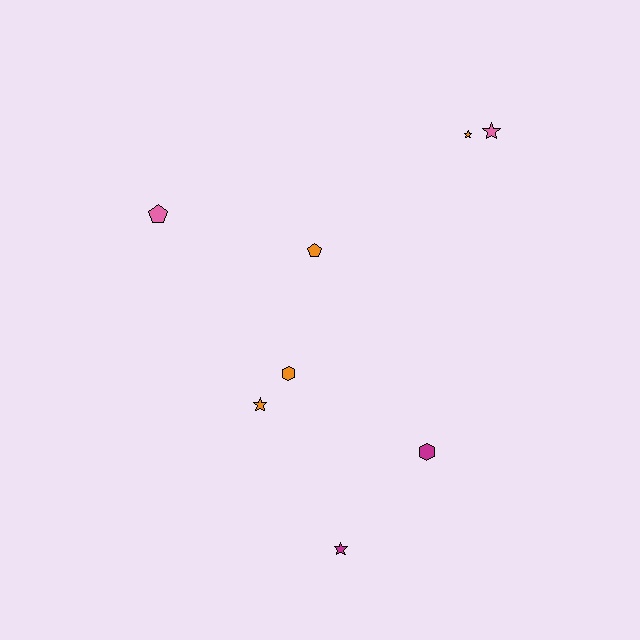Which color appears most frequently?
Orange, with 4 objects.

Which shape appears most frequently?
Star, with 4 objects.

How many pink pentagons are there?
There is 1 pink pentagon.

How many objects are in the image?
There are 8 objects.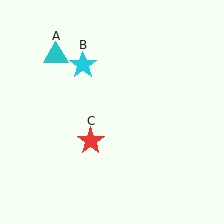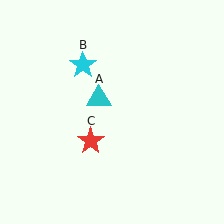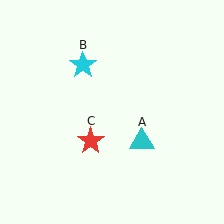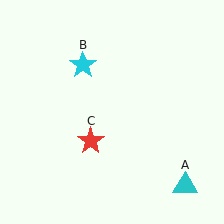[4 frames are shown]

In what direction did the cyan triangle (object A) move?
The cyan triangle (object A) moved down and to the right.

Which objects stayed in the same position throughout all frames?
Cyan star (object B) and red star (object C) remained stationary.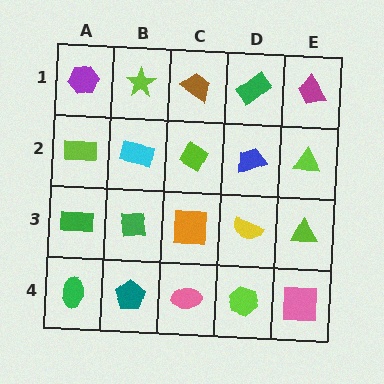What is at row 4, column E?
A pink square.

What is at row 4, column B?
A teal pentagon.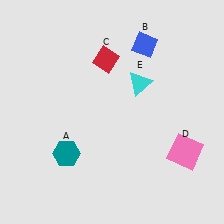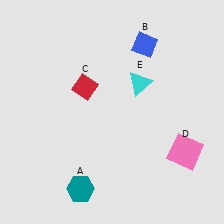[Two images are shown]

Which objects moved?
The objects that moved are: the teal hexagon (A), the red diamond (C).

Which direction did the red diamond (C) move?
The red diamond (C) moved down.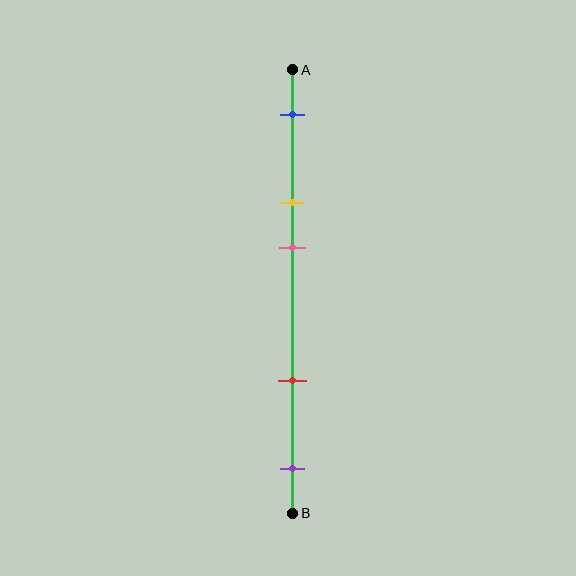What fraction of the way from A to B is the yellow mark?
The yellow mark is approximately 30% (0.3) of the way from A to B.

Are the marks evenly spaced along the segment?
No, the marks are not evenly spaced.